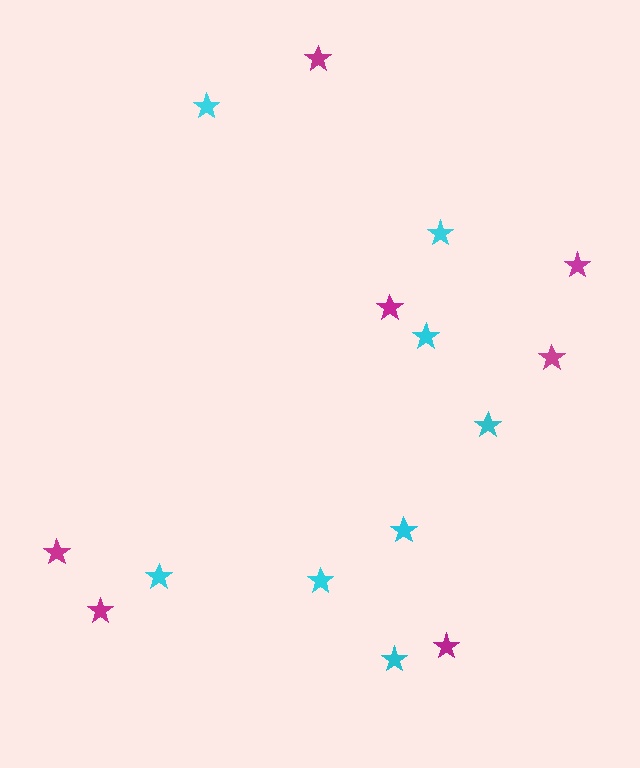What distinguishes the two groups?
There are 2 groups: one group of magenta stars (7) and one group of cyan stars (8).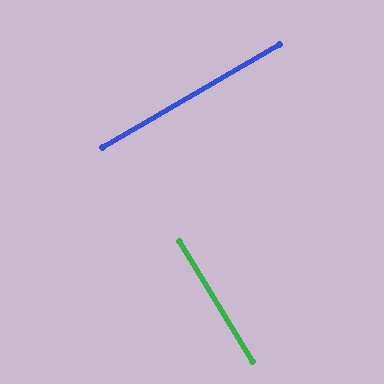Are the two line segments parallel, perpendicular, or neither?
Perpendicular — they meet at approximately 89°.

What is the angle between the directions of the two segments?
Approximately 89 degrees.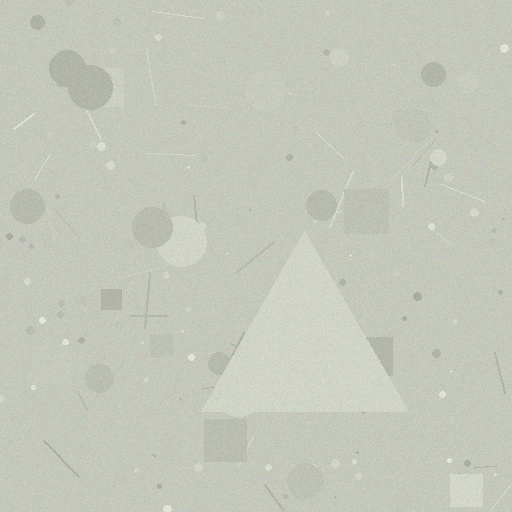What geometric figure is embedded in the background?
A triangle is embedded in the background.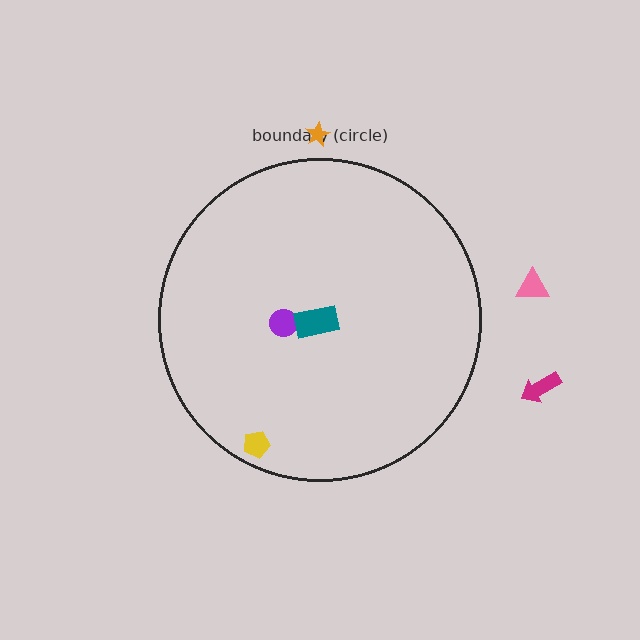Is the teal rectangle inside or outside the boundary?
Inside.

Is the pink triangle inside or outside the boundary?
Outside.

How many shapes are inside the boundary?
3 inside, 3 outside.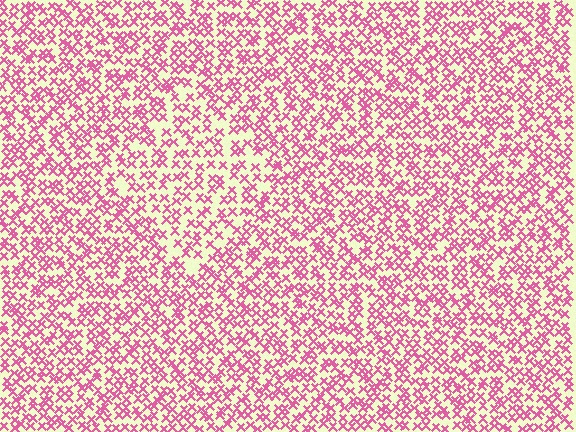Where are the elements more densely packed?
The elements are more densely packed outside the diamond boundary.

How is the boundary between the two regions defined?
The boundary is defined by a change in element density (approximately 1.5x ratio). All elements are the same color, size, and shape.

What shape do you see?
I see a diamond.